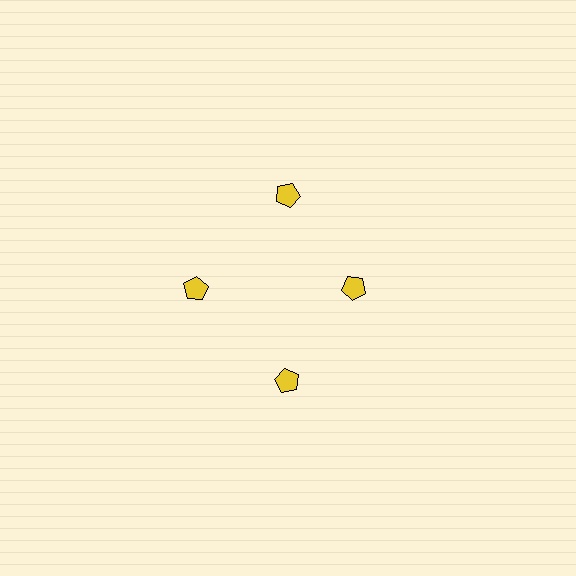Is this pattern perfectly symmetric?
No. The 4 yellow pentagons are arranged in a ring, but one element near the 3 o'clock position is pulled inward toward the center, breaking the 4-fold rotational symmetry.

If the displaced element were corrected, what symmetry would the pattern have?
It would have 4-fold rotational symmetry — the pattern would map onto itself every 90 degrees.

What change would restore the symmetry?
The symmetry would be restored by moving it outward, back onto the ring so that all 4 pentagons sit at equal angles and equal distance from the center.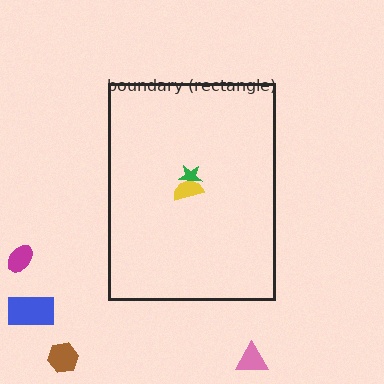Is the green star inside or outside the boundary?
Inside.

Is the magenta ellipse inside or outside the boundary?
Outside.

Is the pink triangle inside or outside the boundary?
Outside.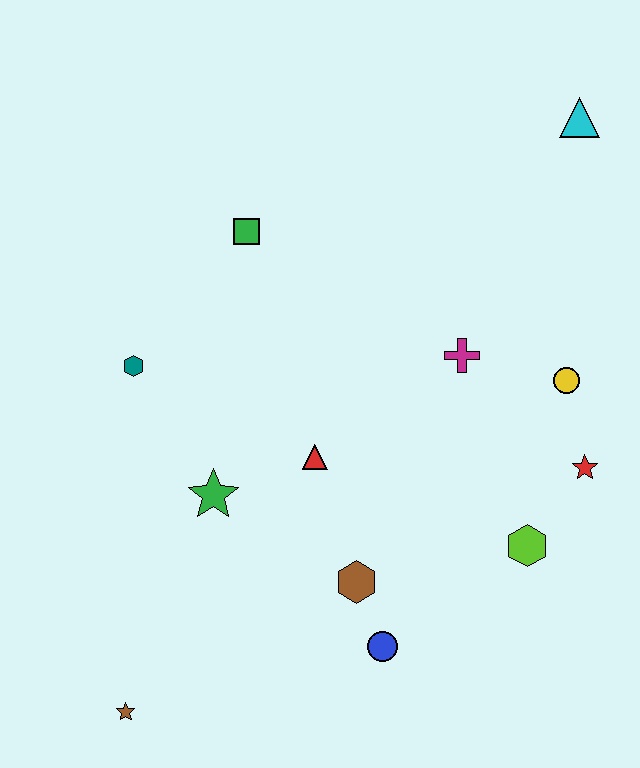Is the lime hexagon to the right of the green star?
Yes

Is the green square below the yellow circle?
No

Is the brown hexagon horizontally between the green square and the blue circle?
Yes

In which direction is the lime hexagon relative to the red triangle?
The lime hexagon is to the right of the red triangle.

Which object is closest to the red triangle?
The green star is closest to the red triangle.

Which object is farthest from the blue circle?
The cyan triangle is farthest from the blue circle.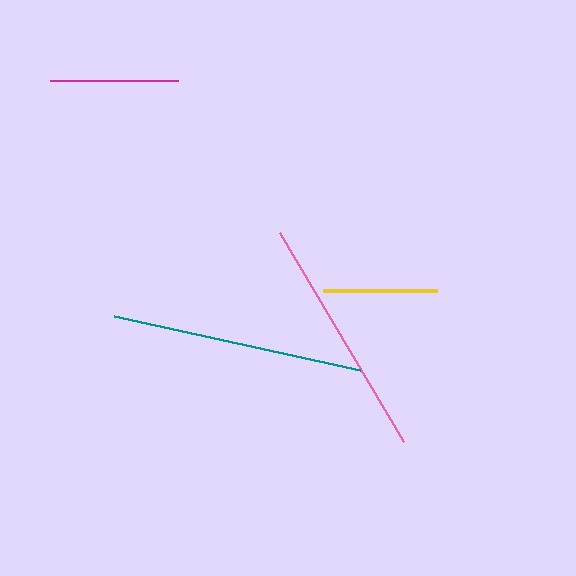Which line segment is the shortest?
The yellow line is the shortest at approximately 114 pixels.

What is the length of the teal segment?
The teal segment is approximately 251 pixels long.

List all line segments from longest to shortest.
From longest to shortest: teal, pink, magenta, yellow.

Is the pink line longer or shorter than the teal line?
The teal line is longer than the pink line.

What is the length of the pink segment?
The pink segment is approximately 243 pixels long.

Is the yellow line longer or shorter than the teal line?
The teal line is longer than the yellow line.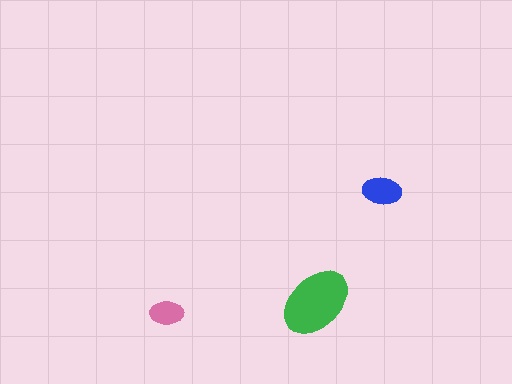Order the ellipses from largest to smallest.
the green one, the blue one, the pink one.